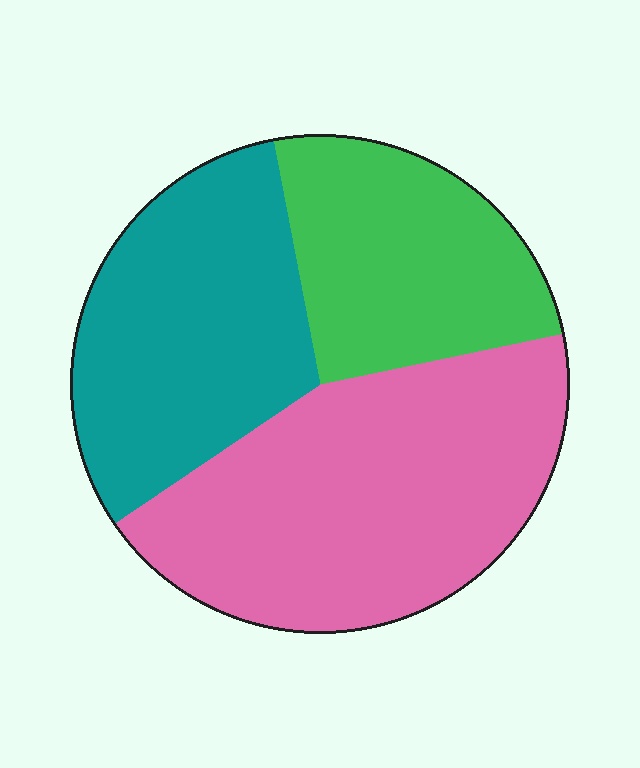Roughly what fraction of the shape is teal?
Teal takes up about one third (1/3) of the shape.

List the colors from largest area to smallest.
From largest to smallest: pink, teal, green.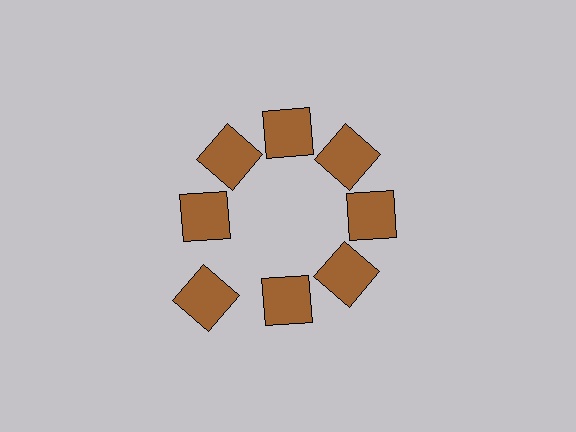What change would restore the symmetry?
The symmetry would be restored by moving it inward, back onto the ring so that all 8 squares sit at equal angles and equal distance from the center.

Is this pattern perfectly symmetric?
No. The 8 brown squares are arranged in a ring, but one element near the 8 o'clock position is pushed outward from the center, breaking the 8-fold rotational symmetry.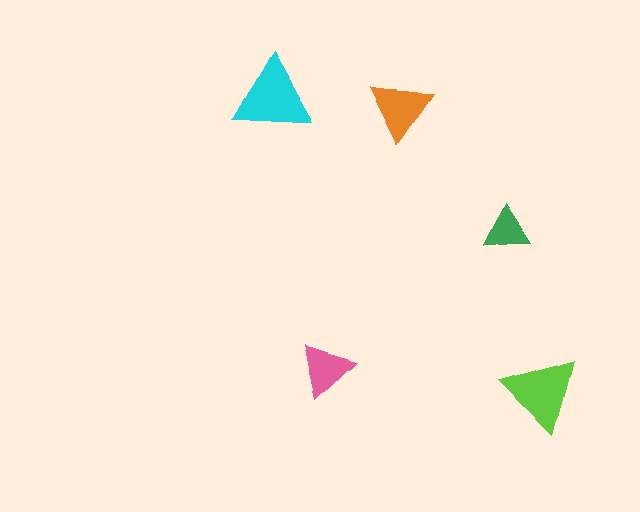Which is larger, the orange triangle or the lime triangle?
The lime one.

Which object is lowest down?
The lime triangle is bottommost.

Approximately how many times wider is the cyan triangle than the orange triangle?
About 1.5 times wider.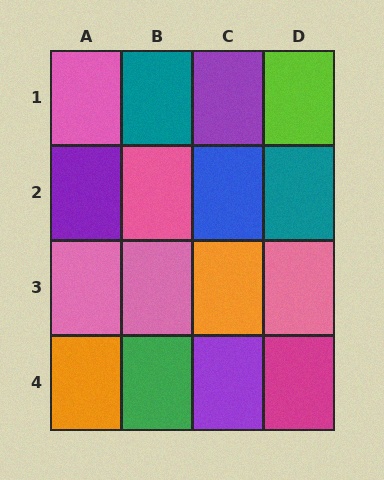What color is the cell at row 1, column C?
Purple.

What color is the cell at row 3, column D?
Pink.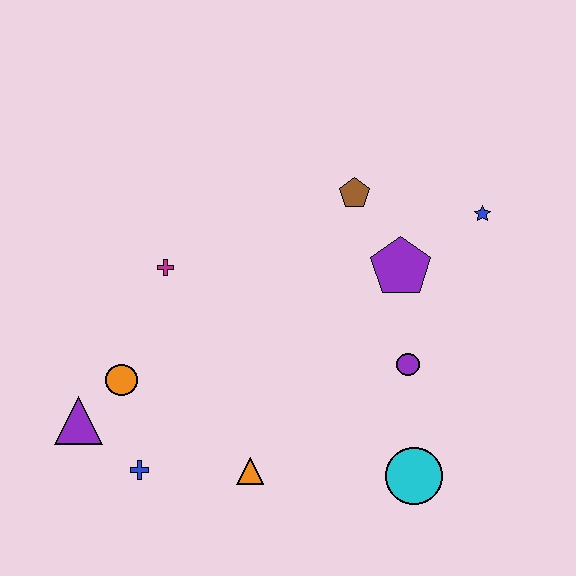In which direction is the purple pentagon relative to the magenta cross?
The purple pentagon is to the right of the magenta cross.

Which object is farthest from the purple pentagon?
The purple triangle is farthest from the purple pentagon.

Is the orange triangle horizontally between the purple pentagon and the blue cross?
Yes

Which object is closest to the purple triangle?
The orange circle is closest to the purple triangle.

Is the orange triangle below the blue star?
Yes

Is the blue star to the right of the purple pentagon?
Yes